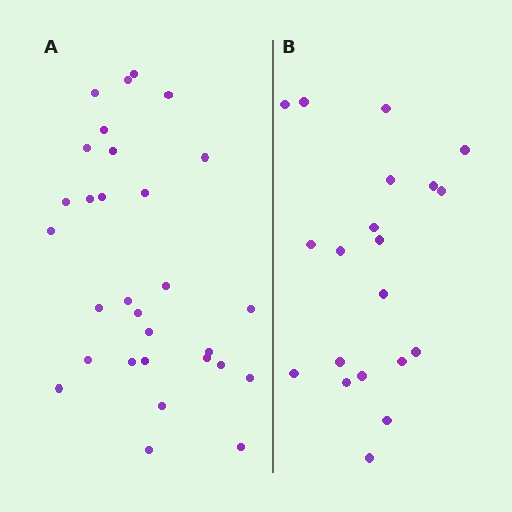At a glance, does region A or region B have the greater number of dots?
Region A (the left region) has more dots.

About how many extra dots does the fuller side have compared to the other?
Region A has roughly 10 or so more dots than region B.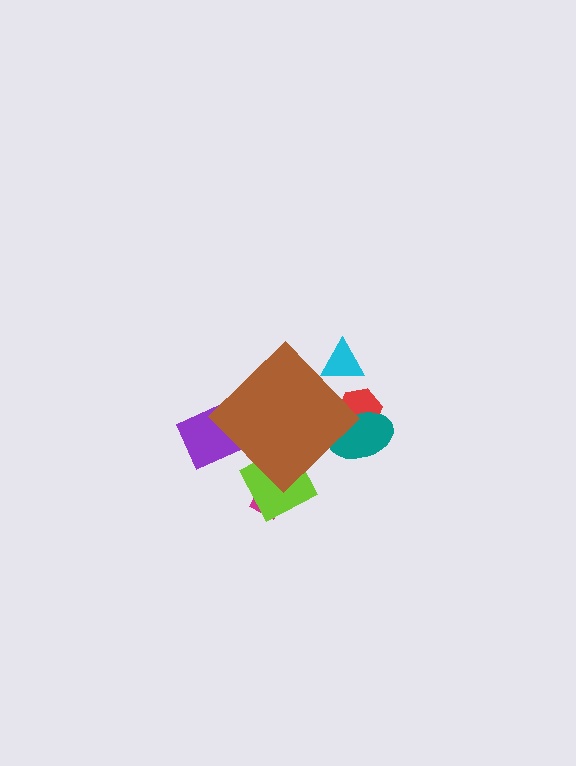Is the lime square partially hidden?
Yes, the lime square is partially hidden behind the brown diamond.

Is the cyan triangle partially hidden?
Yes, the cyan triangle is partially hidden behind the brown diamond.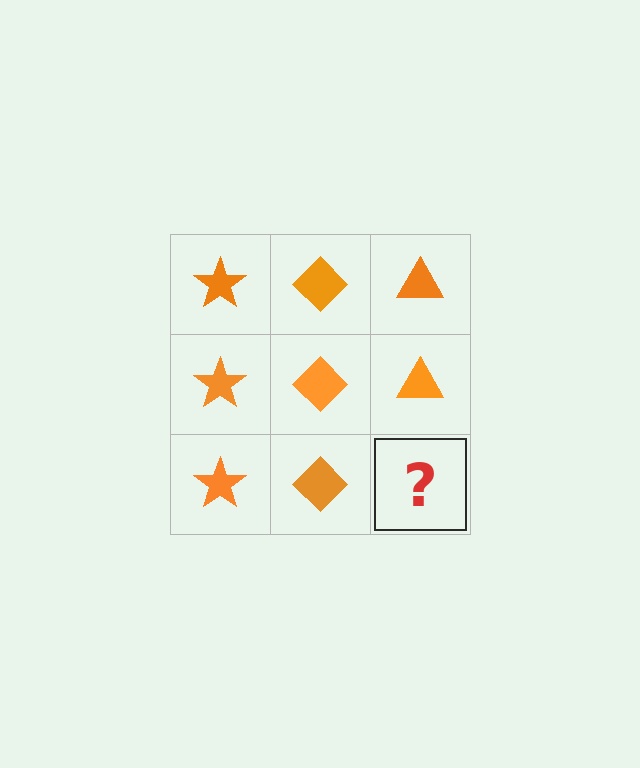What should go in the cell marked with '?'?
The missing cell should contain an orange triangle.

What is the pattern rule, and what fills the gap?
The rule is that each column has a consistent shape. The gap should be filled with an orange triangle.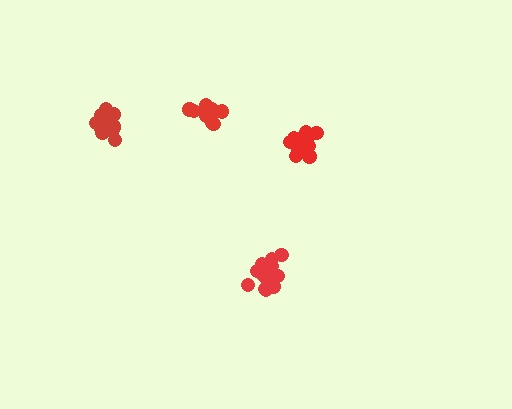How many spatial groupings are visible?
There are 4 spatial groupings.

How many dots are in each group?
Group 1: 15 dots, Group 2: 16 dots, Group 3: 17 dots, Group 4: 16 dots (64 total).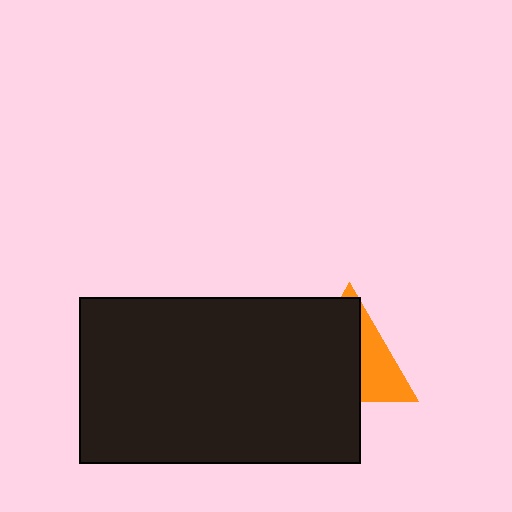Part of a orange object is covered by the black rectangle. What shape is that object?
It is a triangle.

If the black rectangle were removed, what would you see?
You would see the complete orange triangle.